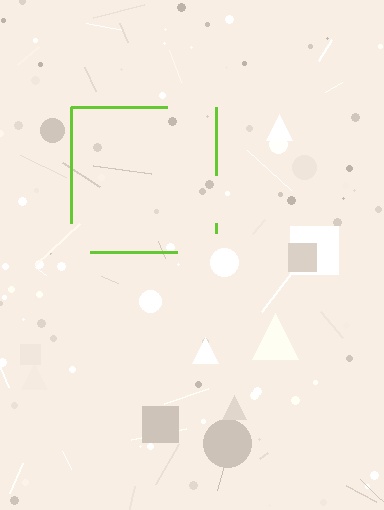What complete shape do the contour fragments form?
The contour fragments form a square.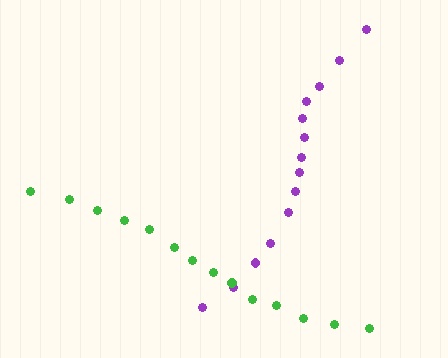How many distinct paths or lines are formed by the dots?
There are 2 distinct paths.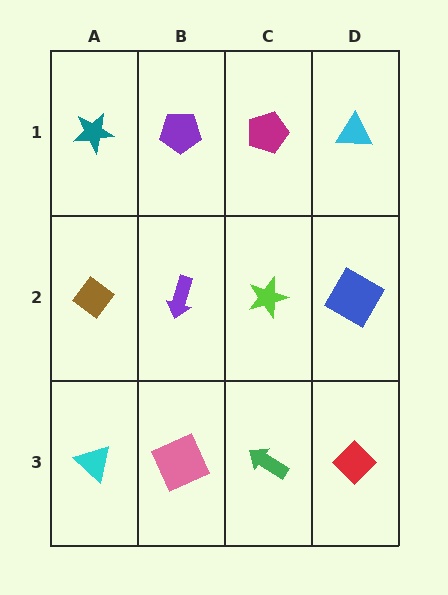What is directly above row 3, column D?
A blue diamond.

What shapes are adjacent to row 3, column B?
A purple arrow (row 2, column B), a cyan triangle (row 3, column A), a green arrow (row 3, column C).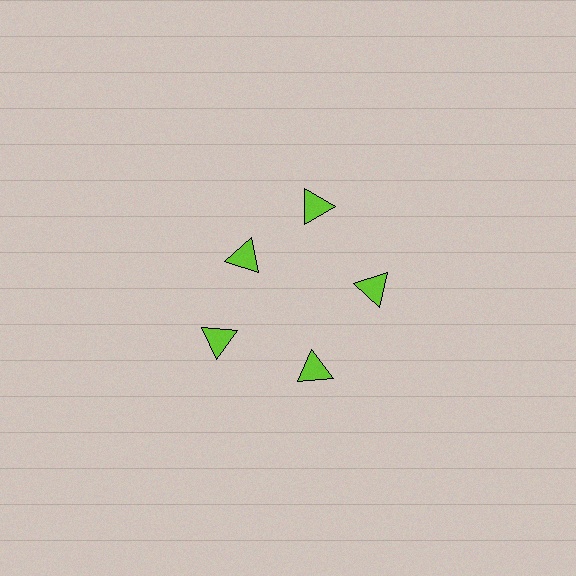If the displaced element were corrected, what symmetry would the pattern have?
It would have 5-fold rotational symmetry — the pattern would map onto itself every 72 degrees.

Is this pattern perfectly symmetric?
No. The 5 lime triangles are arranged in a ring, but one element near the 10 o'clock position is pulled inward toward the center, breaking the 5-fold rotational symmetry.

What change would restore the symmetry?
The symmetry would be restored by moving it outward, back onto the ring so that all 5 triangles sit at equal angles and equal distance from the center.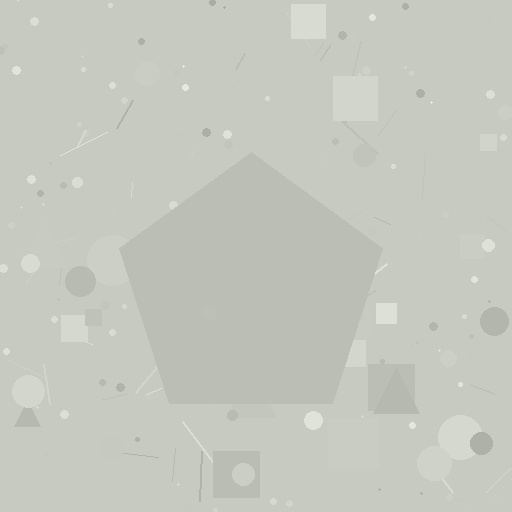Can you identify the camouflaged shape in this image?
The camouflaged shape is a pentagon.